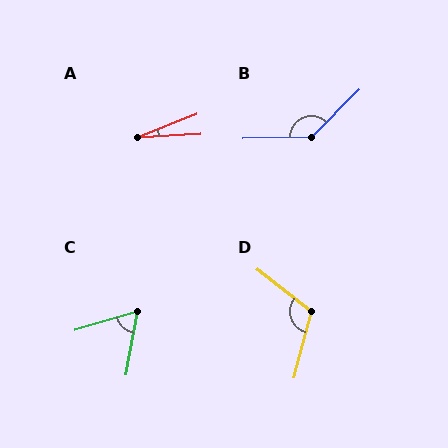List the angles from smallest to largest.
A (19°), C (64°), D (113°), B (135°).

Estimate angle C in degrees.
Approximately 64 degrees.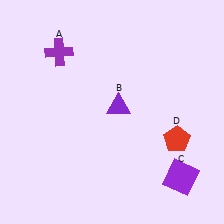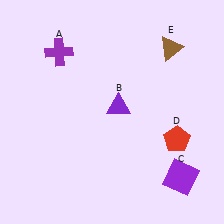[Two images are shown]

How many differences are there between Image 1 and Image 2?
There is 1 difference between the two images.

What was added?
A brown triangle (E) was added in Image 2.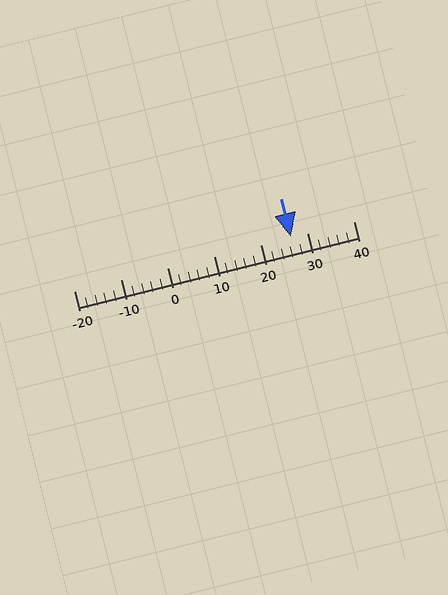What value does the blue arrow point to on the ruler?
The blue arrow points to approximately 27.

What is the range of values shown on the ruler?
The ruler shows values from -20 to 40.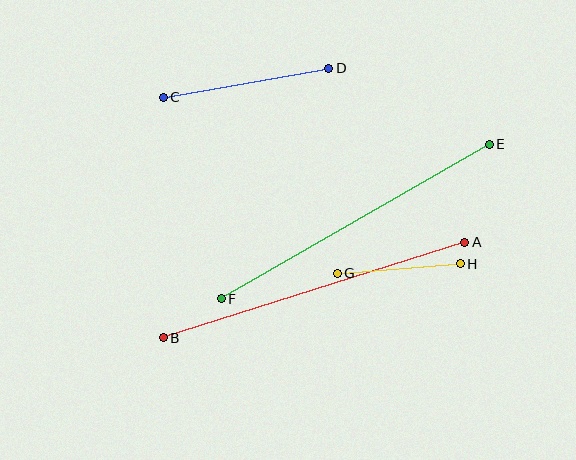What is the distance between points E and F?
The distance is approximately 309 pixels.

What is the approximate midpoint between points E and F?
The midpoint is at approximately (355, 221) pixels.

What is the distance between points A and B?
The distance is approximately 316 pixels.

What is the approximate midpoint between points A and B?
The midpoint is at approximately (314, 290) pixels.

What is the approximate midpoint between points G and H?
The midpoint is at approximately (399, 268) pixels.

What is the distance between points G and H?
The distance is approximately 124 pixels.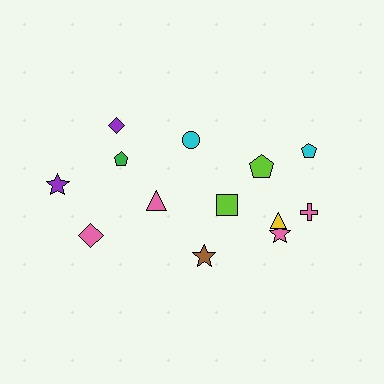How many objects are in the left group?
There are 5 objects.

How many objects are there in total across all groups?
There are 13 objects.